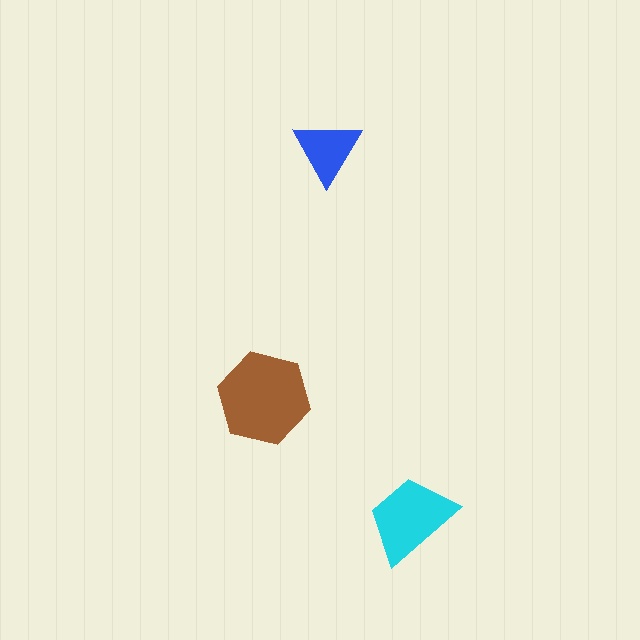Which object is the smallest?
The blue triangle.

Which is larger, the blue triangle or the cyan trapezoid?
The cyan trapezoid.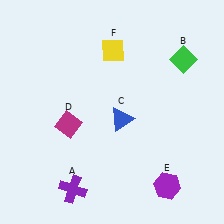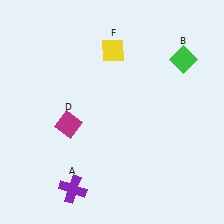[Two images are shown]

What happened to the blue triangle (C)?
The blue triangle (C) was removed in Image 2. It was in the bottom-right area of Image 1.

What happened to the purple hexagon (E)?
The purple hexagon (E) was removed in Image 2. It was in the bottom-right area of Image 1.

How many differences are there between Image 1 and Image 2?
There are 2 differences between the two images.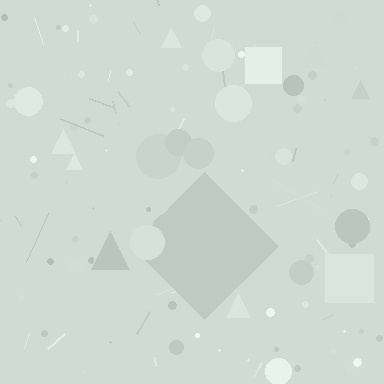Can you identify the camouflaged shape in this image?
The camouflaged shape is a diamond.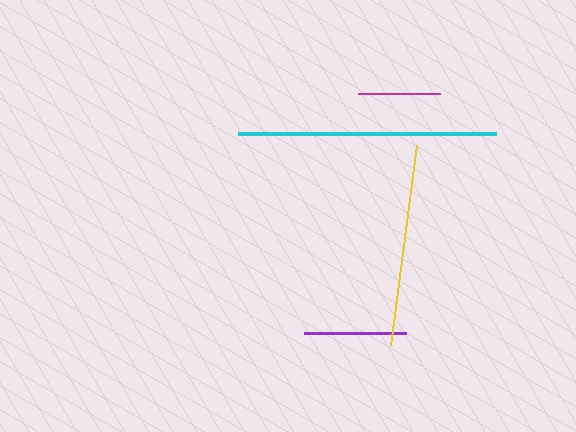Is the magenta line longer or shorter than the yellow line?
The yellow line is longer than the magenta line.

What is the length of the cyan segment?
The cyan segment is approximately 258 pixels long.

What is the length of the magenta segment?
The magenta segment is approximately 82 pixels long.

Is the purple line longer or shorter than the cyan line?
The cyan line is longer than the purple line.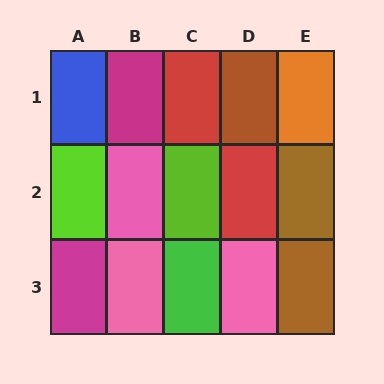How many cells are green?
1 cell is green.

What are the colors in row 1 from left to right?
Blue, magenta, red, brown, orange.